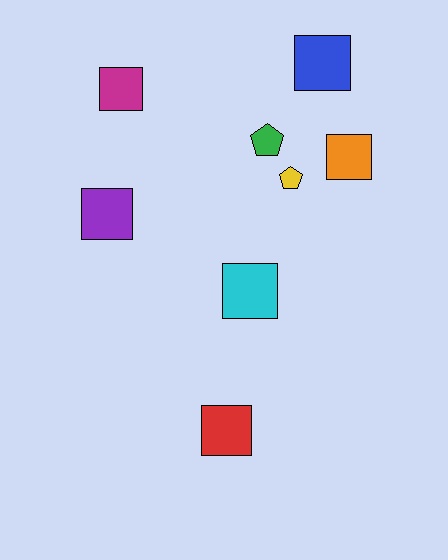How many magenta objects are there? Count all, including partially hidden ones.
There is 1 magenta object.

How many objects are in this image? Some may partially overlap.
There are 8 objects.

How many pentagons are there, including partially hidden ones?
There are 2 pentagons.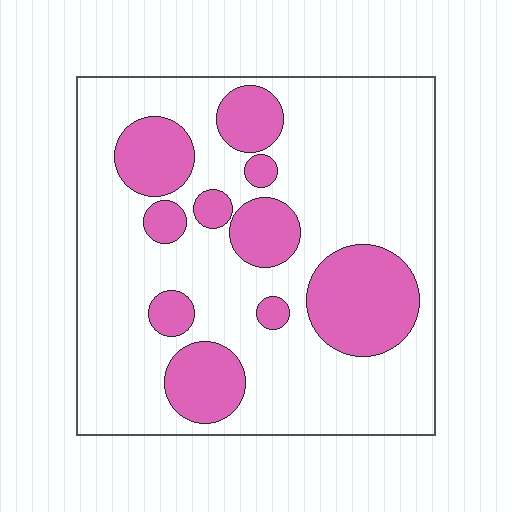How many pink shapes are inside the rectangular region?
10.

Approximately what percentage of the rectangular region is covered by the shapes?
Approximately 25%.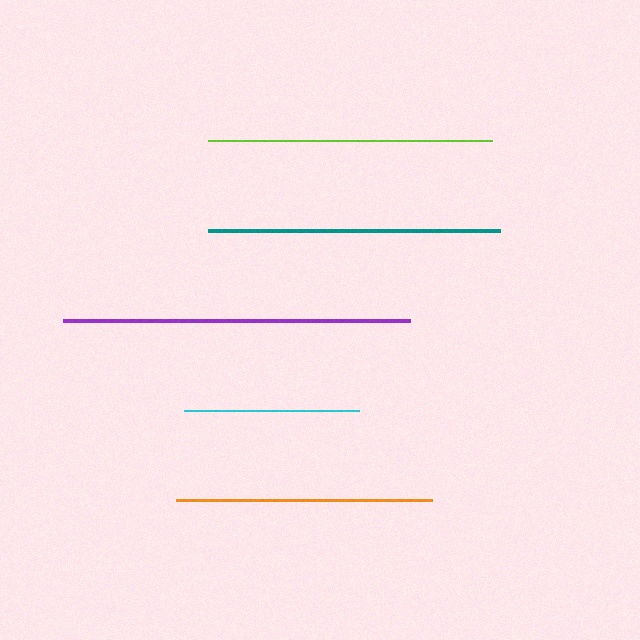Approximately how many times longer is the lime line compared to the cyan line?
The lime line is approximately 1.6 times the length of the cyan line.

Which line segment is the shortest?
The cyan line is the shortest at approximately 176 pixels.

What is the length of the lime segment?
The lime segment is approximately 284 pixels long.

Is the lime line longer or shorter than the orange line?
The lime line is longer than the orange line.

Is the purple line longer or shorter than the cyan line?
The purple line is longer than the cyan line.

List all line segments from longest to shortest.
From longest to shortest: purple, teal, lime, orange, cyan.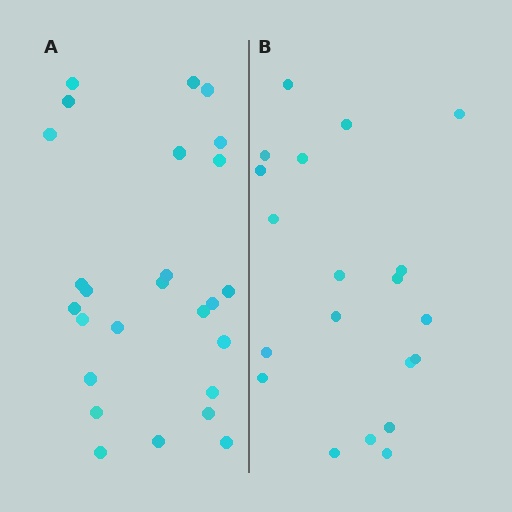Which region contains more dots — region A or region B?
Region A (the left region) has more dots.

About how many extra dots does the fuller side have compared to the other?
Region A has about 6 more dots than region B.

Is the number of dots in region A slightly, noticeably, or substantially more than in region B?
Region A has noticeably more, but not dramatically so. The ratio is roughly 1.3 to 1.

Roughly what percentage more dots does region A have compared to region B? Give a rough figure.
About 30% more.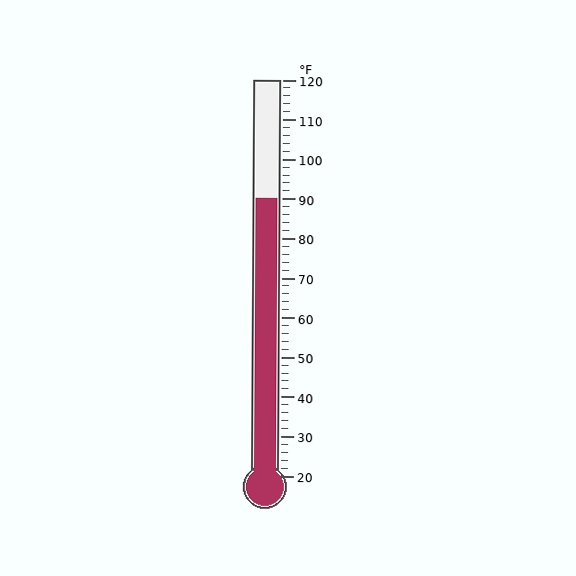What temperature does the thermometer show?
The thermometer shows approximately 90°F.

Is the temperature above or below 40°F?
The temperature is above 40°F.